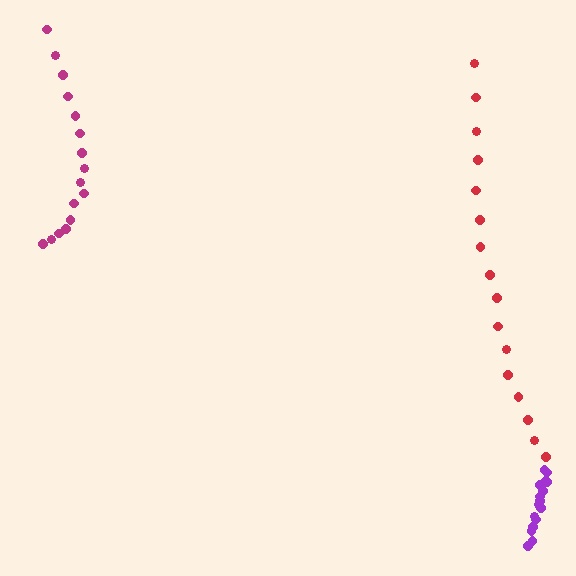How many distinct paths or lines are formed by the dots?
There are 3 distinct paths.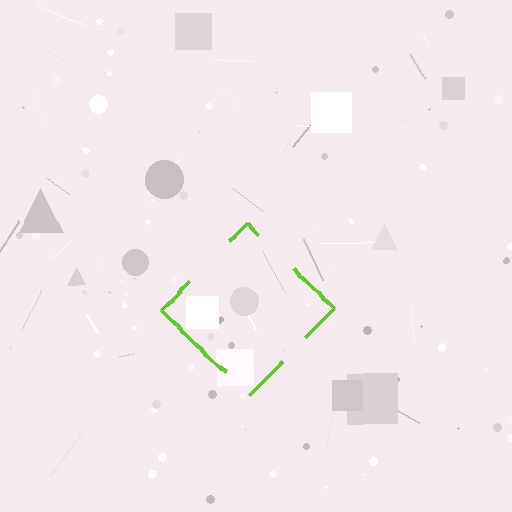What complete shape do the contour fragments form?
The contour fragments form a diamond.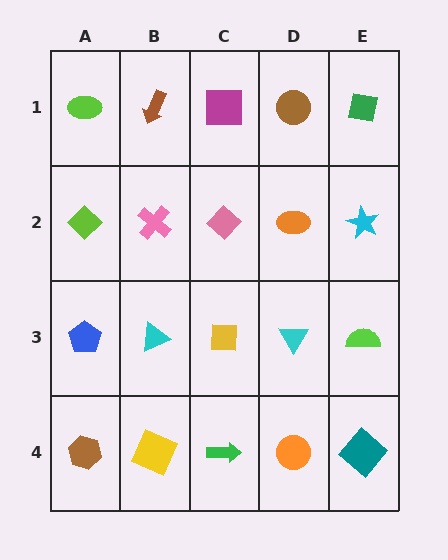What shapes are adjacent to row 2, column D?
A brown circle (row 1, column D), a cyan triangle (row 3, column D), a pink diamond (row 2, column C), a cyan star (row 2, column E).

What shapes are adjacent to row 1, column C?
A pink diamond (row 2, column C), a brown arrow (row 1, column B), a brown circle (row 1, column D).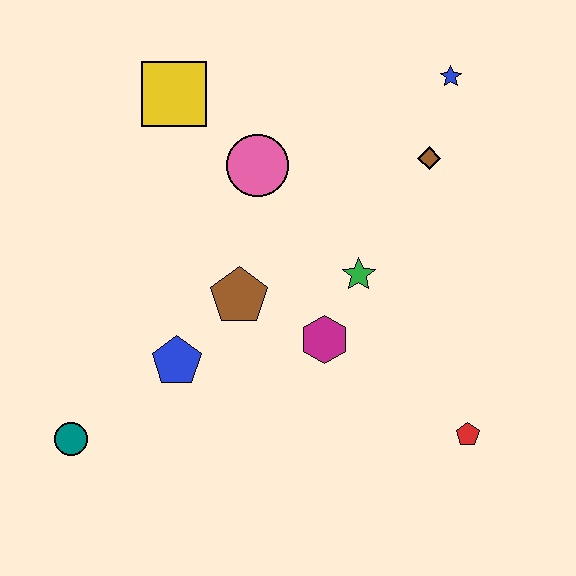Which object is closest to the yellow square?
The pink circle is closest to the yellow square.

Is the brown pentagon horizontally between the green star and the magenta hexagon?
No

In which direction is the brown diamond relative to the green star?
The brown diamond is above the green star.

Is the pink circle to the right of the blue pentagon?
Yes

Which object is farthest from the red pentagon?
The yellow square is farthest from the red pentagon.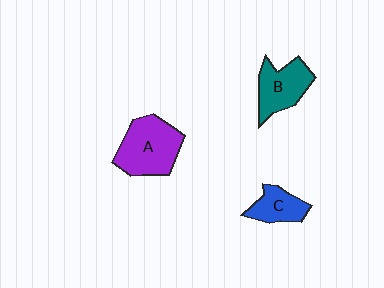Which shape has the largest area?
Shape A (purple).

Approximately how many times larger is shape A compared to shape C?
Approximately 1.9 times.